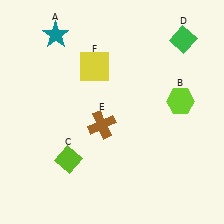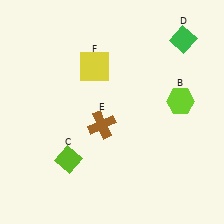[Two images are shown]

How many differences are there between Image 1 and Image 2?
There is 1 difference between the two images.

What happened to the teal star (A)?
The teal star (A) was removed in Image 2. It was in the top-left area of Image 1.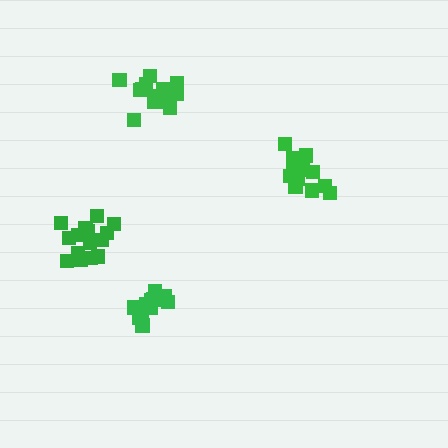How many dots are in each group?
Group 1: 17 dots, Group 2: 14 dots, Group 3: 16 dots, Group 4: 13 dots (60 total).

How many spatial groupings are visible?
There are 4 spatial groupings.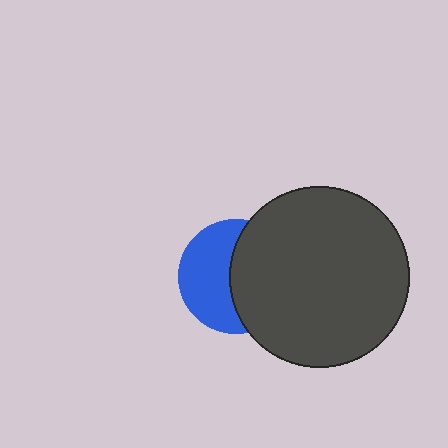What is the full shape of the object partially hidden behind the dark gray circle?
The partially hidden object is a blue circle.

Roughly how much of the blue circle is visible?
About half of it is visible (roughly 49%).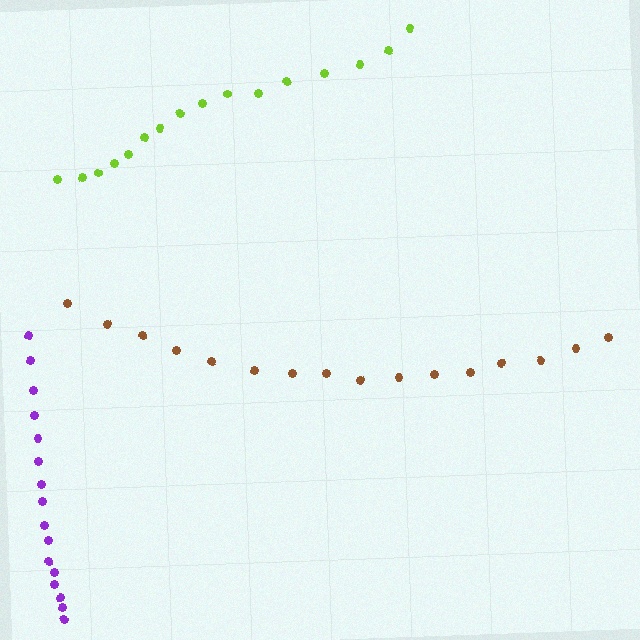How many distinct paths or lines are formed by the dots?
There are 3 distinct paths.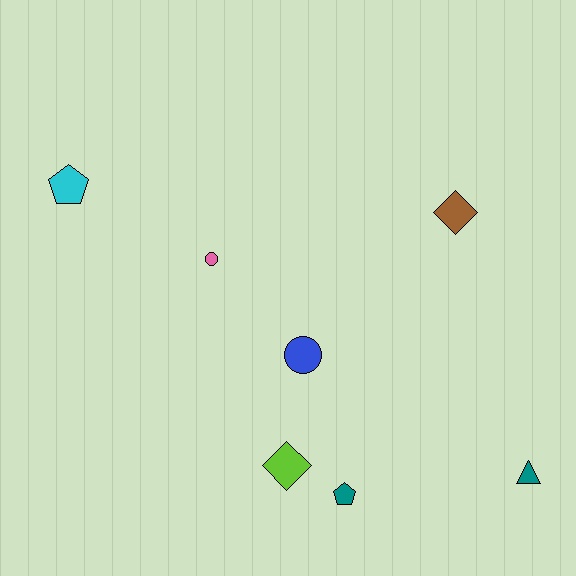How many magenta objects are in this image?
There are no magenta objects.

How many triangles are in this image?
There is 1 triangle.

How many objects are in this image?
There are 7 objects.